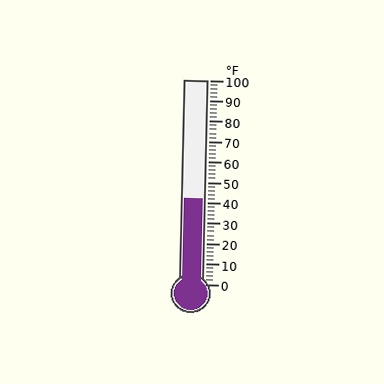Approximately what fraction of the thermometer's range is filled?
The thermometer is filled to approximately 40% of its range.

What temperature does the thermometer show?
The thermometer shows approximately 42°F.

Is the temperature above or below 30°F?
The temperature is above 30°F.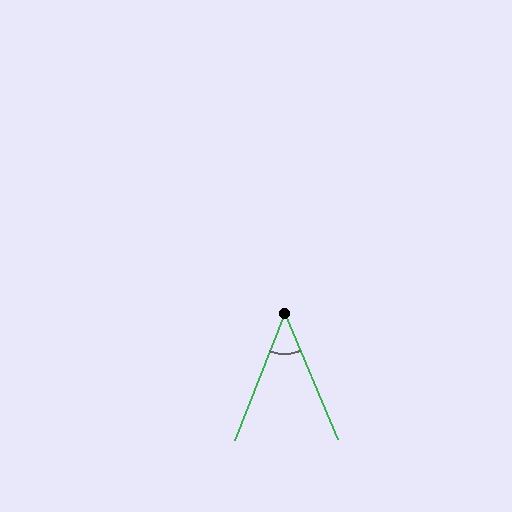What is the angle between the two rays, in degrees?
Approximately 44 degrees.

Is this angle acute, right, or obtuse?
It is acute.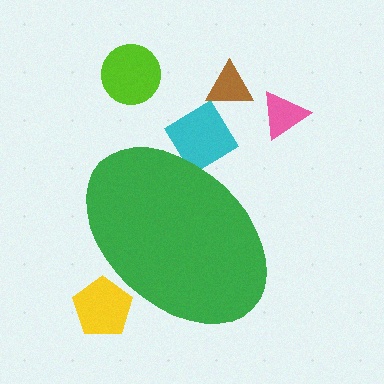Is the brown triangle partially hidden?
No, the brown triangle is fully visible.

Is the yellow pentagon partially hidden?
Yes, the yellow pentagon is partially hidden behind the green ellipse.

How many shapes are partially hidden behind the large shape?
2 shapes are partially hidden.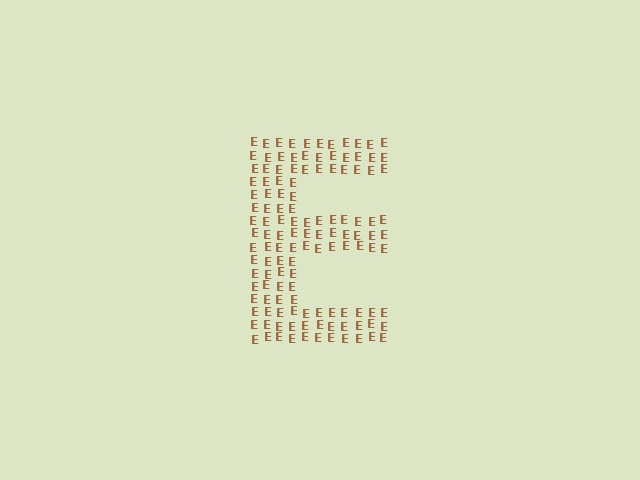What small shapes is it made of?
It is made of small letter E's.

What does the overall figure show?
The overall figure shows the letter E.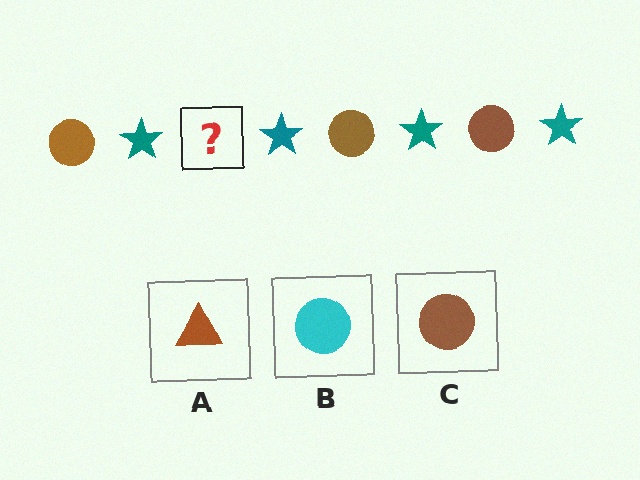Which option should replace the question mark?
Option C.